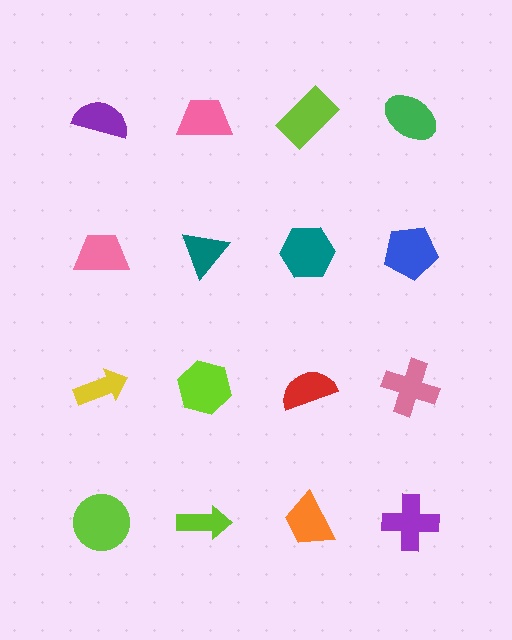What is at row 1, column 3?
A lime rectangle.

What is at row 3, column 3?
A red semicircle.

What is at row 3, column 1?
A yellow arrow.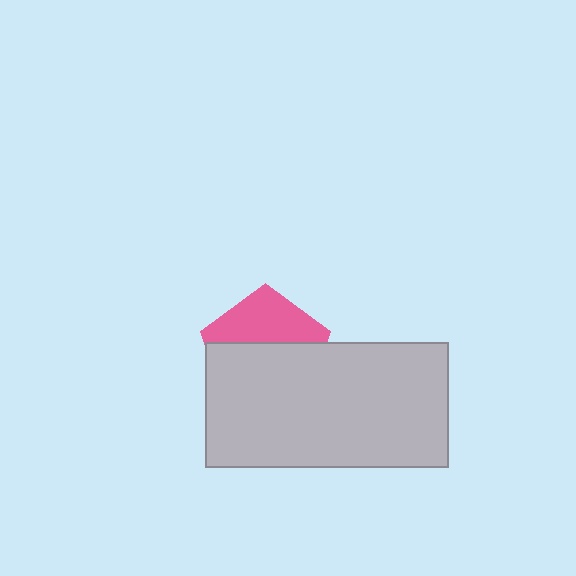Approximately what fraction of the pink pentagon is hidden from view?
Roughly 60% of the pink pentagon is hidden behind the light gray rectangle.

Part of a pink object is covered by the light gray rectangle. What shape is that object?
It is a pentagon.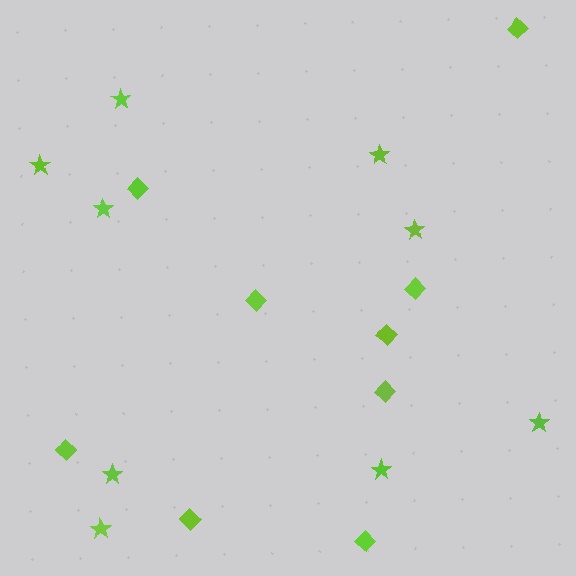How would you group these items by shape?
There are 2 groups: one group of stars (9) and one group of diamonds (9).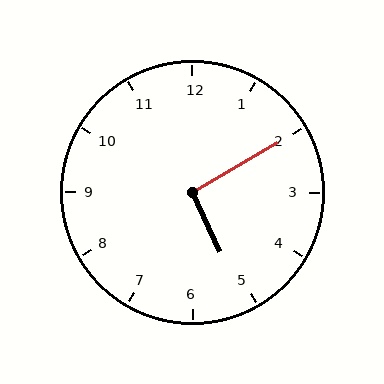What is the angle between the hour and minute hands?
Approximately 95 degrees.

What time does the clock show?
5:10.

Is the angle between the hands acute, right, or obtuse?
It is right.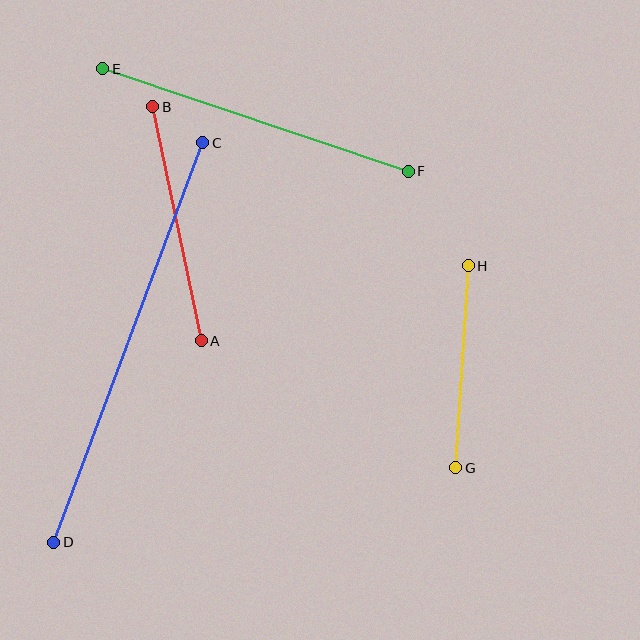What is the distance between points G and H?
The distance is approximately 202 pixels.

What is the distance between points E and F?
The distance is approximately 322 pixels.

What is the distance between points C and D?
The distance is approximately 427 pixels.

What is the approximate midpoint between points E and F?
The midpoint is at approximately (255, 120) pixels.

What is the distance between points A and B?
The distance is approximately 239 pixels.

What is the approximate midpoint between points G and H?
The midpoint is at approximately (462, 367) pixels.